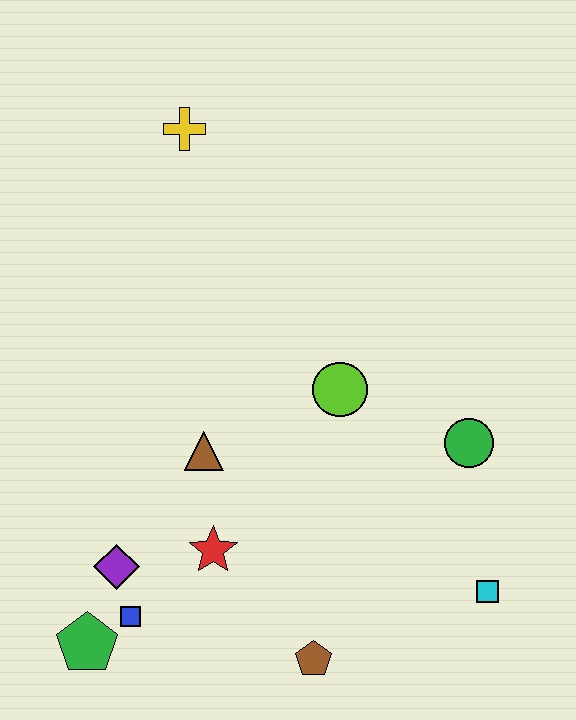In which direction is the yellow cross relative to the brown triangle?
The yellow cross is above the brown triangle.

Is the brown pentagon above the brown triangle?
No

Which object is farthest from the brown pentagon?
The yellow cross is farthest from the brown pentagon.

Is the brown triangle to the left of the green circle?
Yes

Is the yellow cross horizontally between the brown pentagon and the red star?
No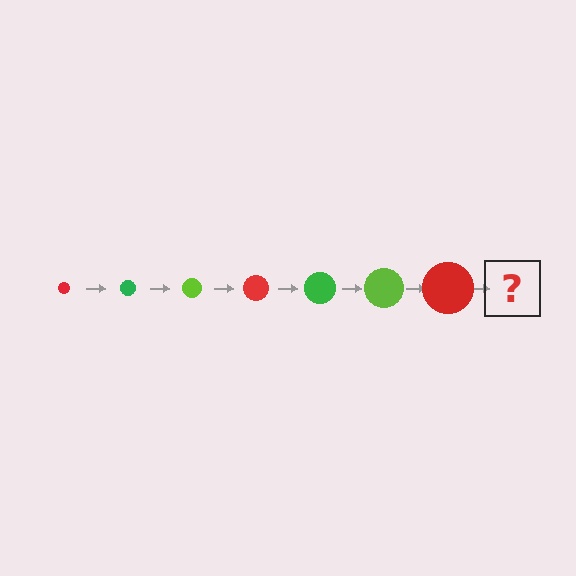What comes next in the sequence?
The next element should be a green circle, larger than the previous one.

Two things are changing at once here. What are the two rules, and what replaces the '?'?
The two rules are that the circle grows larger each step and the color cycles through red, green, and lime. The '?' should be a green circle, larger than the previous one.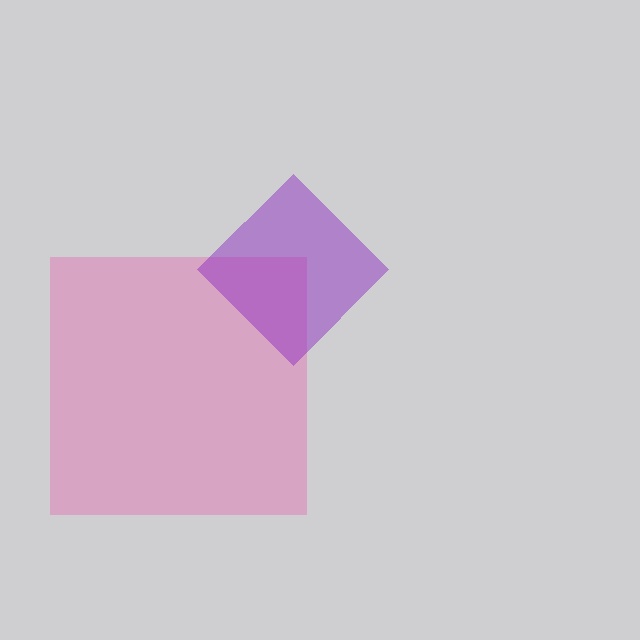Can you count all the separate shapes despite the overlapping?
Yes, there are 2 separate shapes.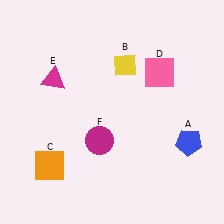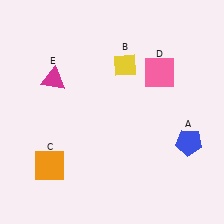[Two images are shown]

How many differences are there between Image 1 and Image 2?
There is 1 difference between the two images.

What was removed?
The magenta circle (F) was removed in Image 2.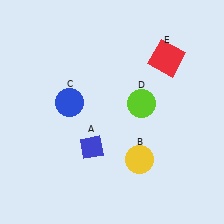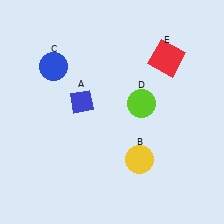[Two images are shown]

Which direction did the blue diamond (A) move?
The blue diamond (A) moved up.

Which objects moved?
The objects that moved are: the blue diamond (A), the blue circle (C).